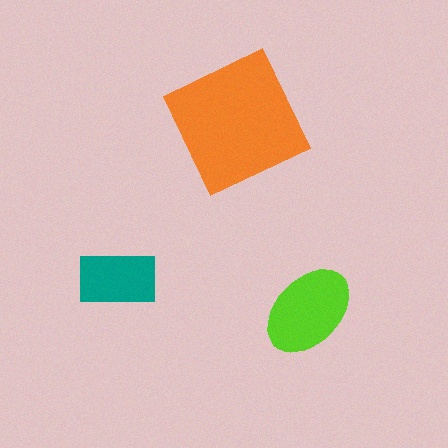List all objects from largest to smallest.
The orange square, the lime ellipse, the teal rectangle.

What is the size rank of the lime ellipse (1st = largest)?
2nd.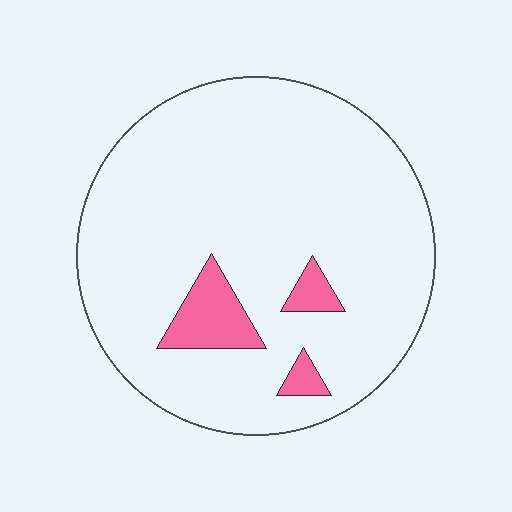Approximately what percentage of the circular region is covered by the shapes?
Approximately 10%.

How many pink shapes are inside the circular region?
3.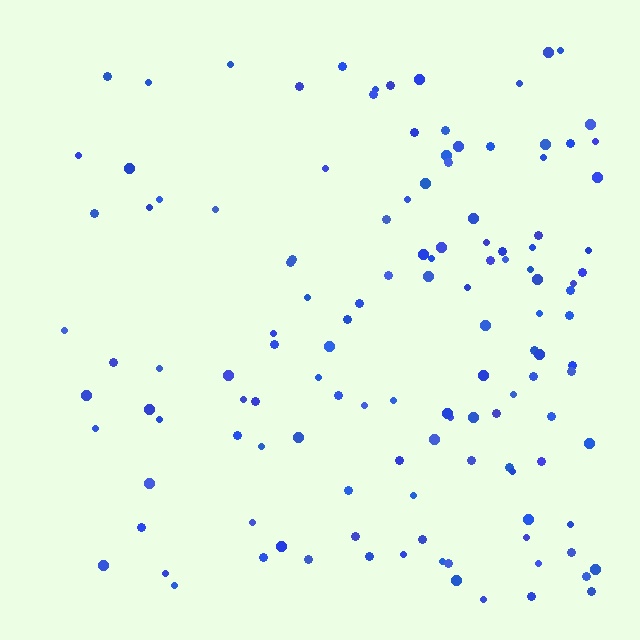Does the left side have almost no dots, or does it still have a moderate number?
Still a moderate number, just noticeably fewer than the right.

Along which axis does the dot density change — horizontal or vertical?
Horizontal.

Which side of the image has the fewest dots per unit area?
The left.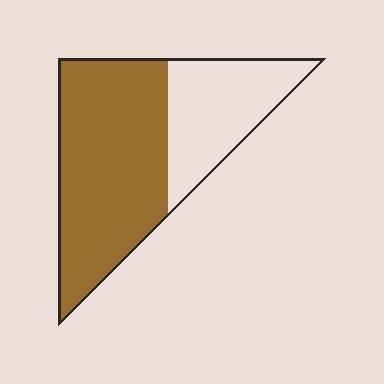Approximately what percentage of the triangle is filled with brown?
Approximately 65%.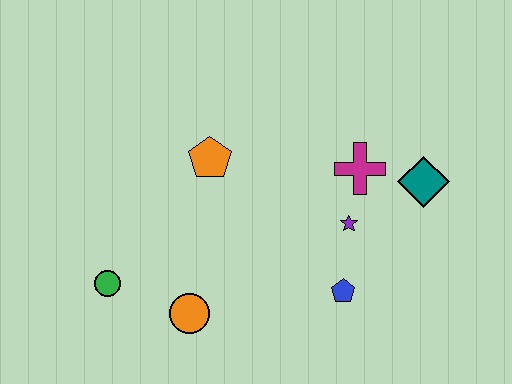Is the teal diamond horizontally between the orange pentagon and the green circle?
No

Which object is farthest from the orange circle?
The teal diamond is farthest from the orange circle.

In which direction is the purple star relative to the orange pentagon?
The purple star is to the right of the orange pentagon.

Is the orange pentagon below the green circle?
No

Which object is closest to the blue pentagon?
The purple star is closest to the blue pentagon.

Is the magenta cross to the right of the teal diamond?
No